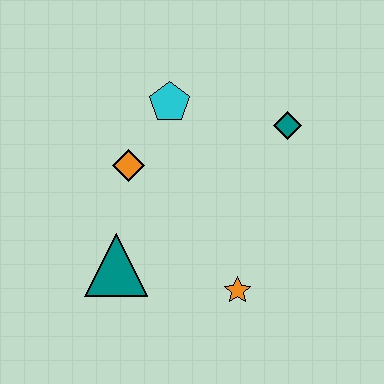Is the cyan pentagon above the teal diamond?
Yes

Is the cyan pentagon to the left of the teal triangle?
No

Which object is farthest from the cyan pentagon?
The orange star is farthest from the cyan pentagon.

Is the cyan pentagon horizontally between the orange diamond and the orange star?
Yes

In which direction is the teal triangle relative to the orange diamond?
The teal triangle is below the orange diamond.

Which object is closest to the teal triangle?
The orange diamond is closest to the teal triangle.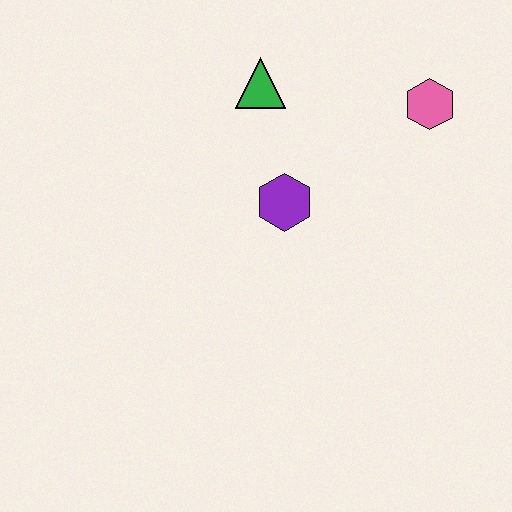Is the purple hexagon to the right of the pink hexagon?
No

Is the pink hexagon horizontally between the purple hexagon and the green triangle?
No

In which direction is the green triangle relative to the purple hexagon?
The green triangle is above the purple hexagon.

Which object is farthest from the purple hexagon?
The pink hexagon is farthest from the purple hexagon.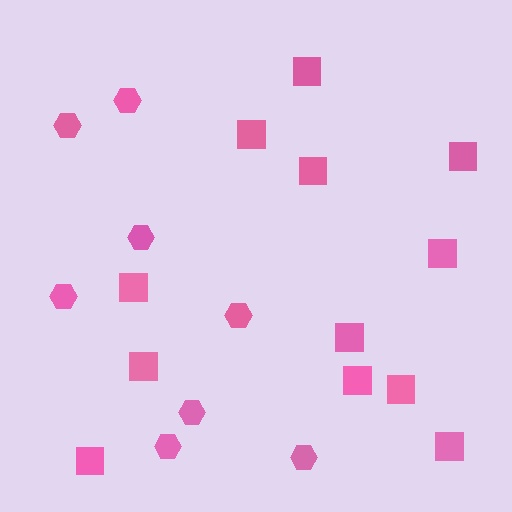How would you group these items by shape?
There are 2 groups: one group of hexagons (8) and one group of squares (12).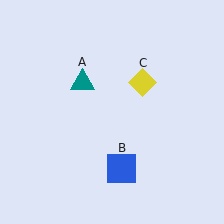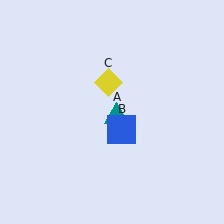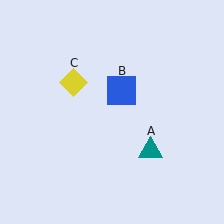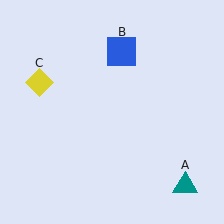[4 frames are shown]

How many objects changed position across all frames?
3 objects changed position: teal triangle (object A), blue square (object B), yellow diamond (object C).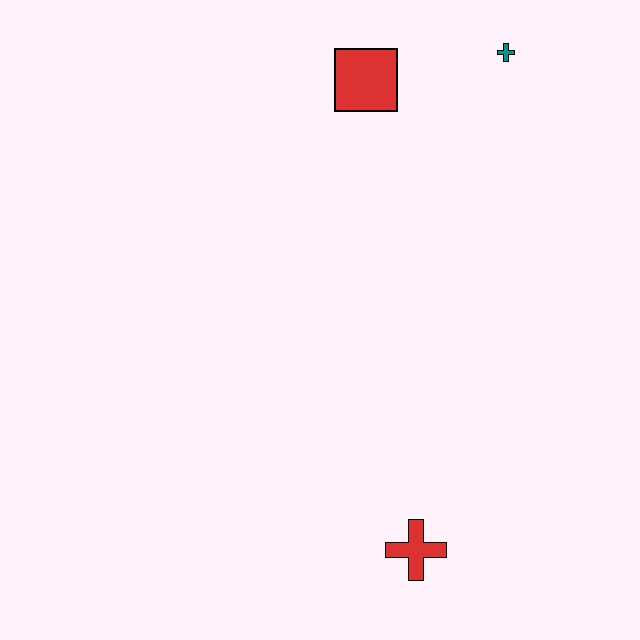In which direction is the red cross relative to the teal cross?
The red cross is below the teal cross.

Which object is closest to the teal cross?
The red square is closest to the teal cross.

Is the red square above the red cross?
Yes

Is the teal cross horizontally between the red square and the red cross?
No